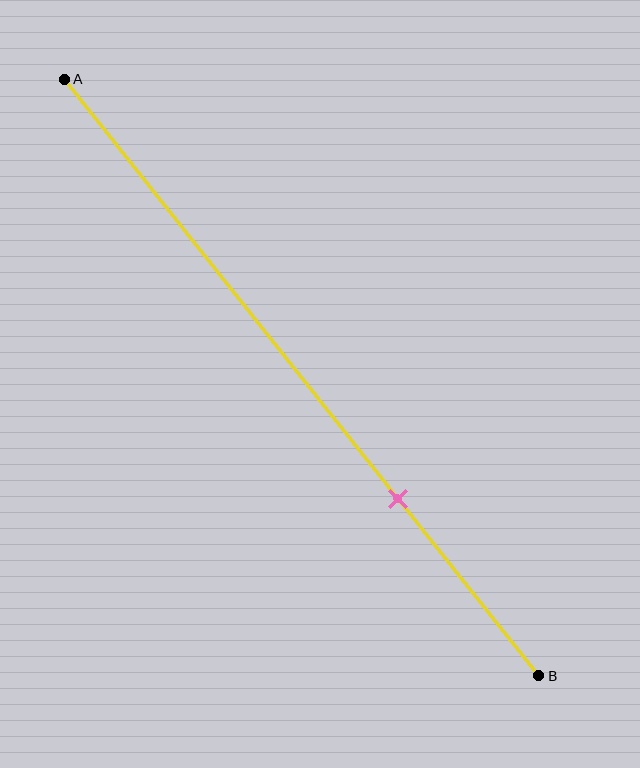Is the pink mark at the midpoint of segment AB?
No, the mark is at about 70% from A, not at the 50% midpoint.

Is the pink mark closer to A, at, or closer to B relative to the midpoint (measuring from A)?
The pink mark is closer to point B than the midpoint of segment AB.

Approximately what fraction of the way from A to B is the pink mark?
The pink mark is approximately 70% of the way from A to B.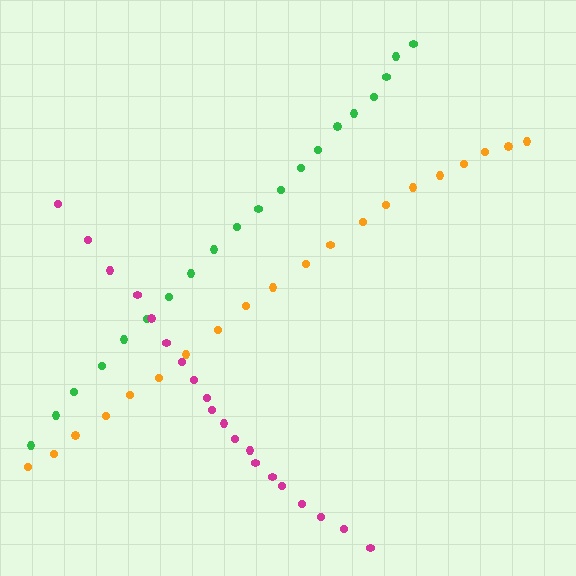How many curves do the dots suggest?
There are 3 distinct paths.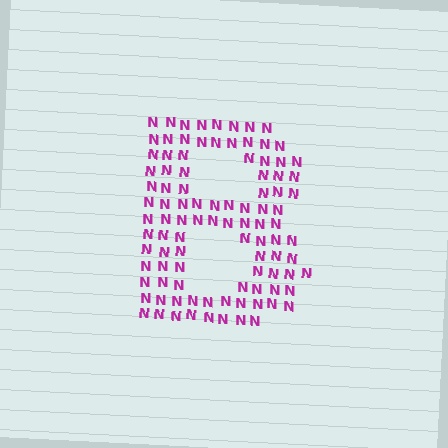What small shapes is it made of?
It is made of small letter N's.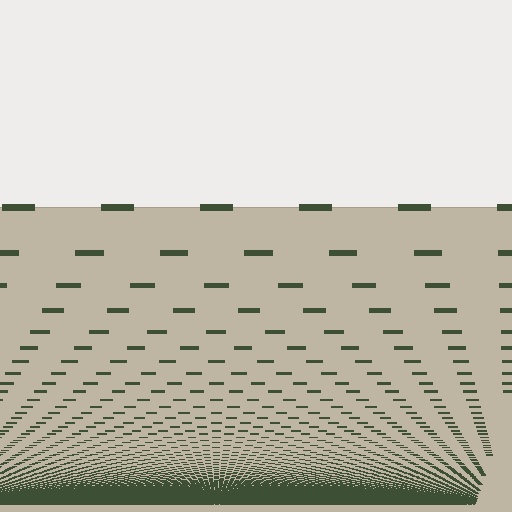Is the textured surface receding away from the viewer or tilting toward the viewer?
The surface appears to tilt toward the viewer. Texture elements get larger and sparser toward the top.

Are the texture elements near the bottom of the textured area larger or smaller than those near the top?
Smaller. The gradient is inverted — elements near the bottom are smaller and denser.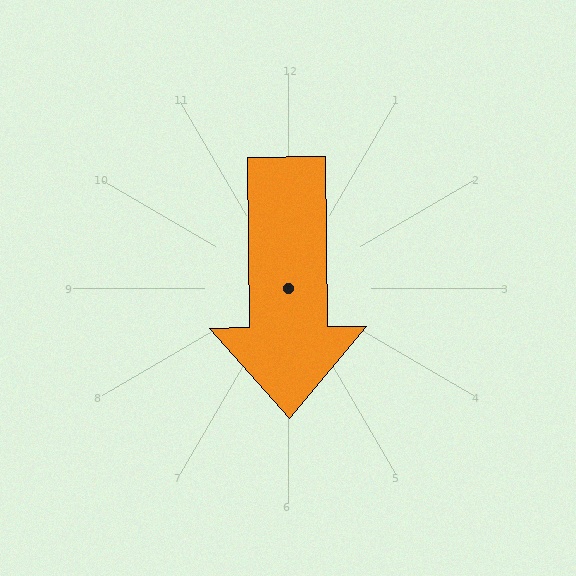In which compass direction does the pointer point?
South.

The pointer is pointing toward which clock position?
Roughly 6 o'clock.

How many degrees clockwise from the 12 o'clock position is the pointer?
Approximately 179 degrees.